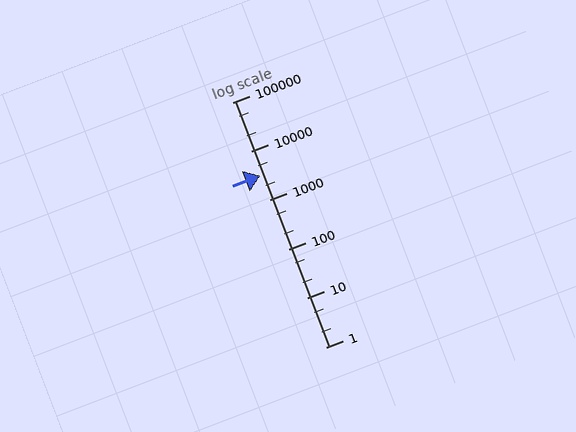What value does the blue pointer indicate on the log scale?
The pointer indicates approximately 3200.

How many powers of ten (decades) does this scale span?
The scale spans 5 decades, from 1 to 100000.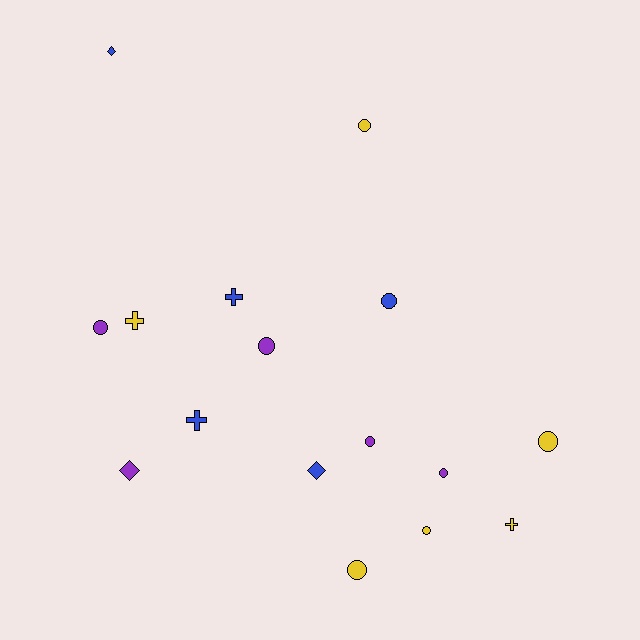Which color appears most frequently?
Yellow, with 6 objects.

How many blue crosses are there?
There are 2 blue crosses.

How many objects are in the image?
There are 16 objects.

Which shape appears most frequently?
Circle, with 9 objects.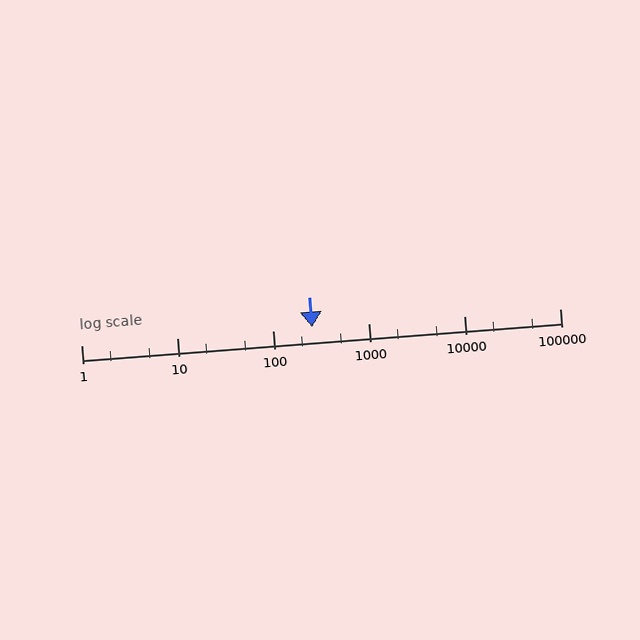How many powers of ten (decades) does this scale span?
The scale spans 5 decades, from 1 to 100000.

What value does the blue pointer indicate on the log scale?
The pointer indicates approximately 260.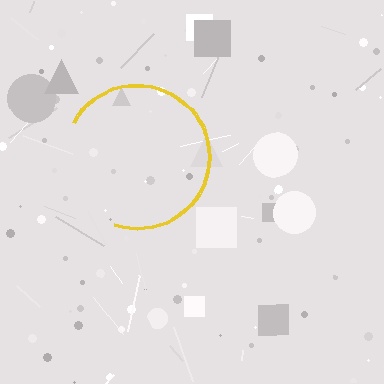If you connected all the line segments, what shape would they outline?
They would outline a circle.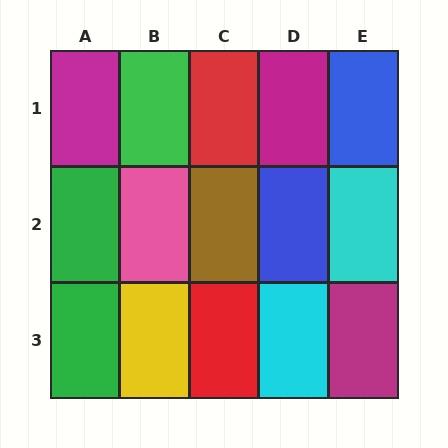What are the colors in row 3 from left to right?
Green, yellow, red, cyan, magenta.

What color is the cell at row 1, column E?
Blue.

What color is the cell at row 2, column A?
Green.